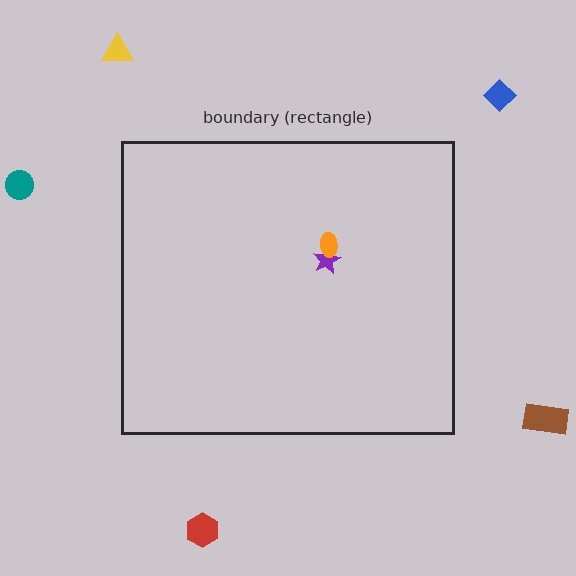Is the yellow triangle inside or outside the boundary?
Outside.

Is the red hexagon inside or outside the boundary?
Outside.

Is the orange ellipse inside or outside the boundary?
Inside.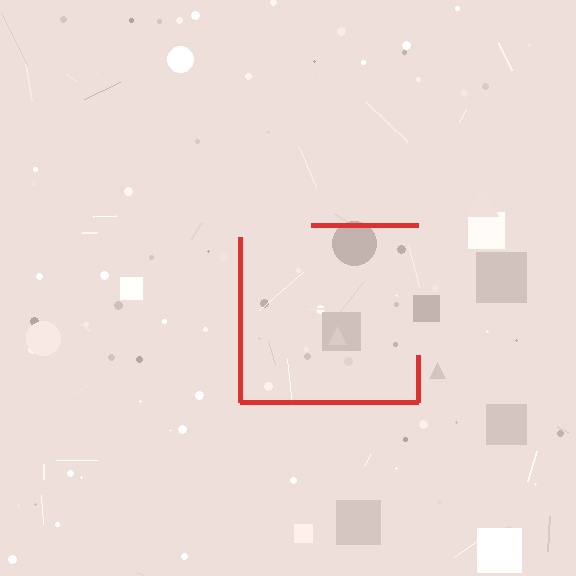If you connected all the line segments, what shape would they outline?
They would outline a square.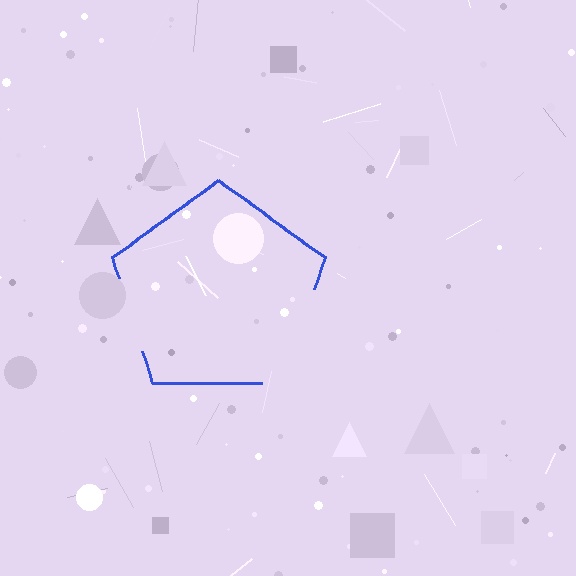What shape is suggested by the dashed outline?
The dashed outline suggests a pentagon.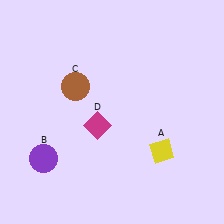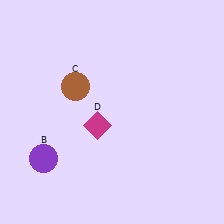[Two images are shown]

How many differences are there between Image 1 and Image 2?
There is 1 difference between the two images.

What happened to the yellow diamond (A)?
The yellow diamond (A) was removed in Image 2. It was in the bottom-right area of Image 1.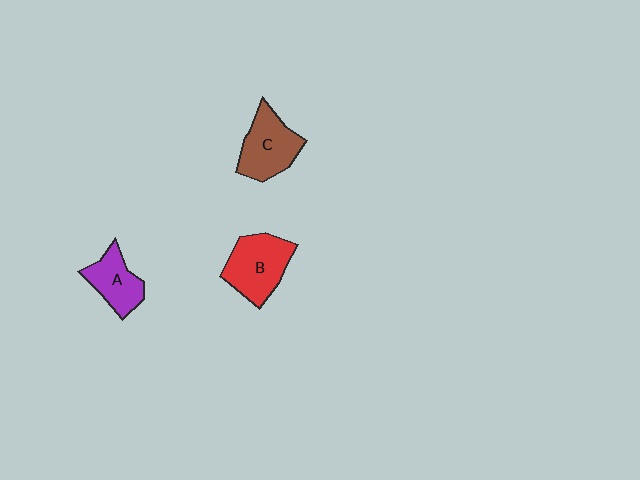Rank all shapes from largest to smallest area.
From largest to smallest: B (red), C (brown), A (purple).